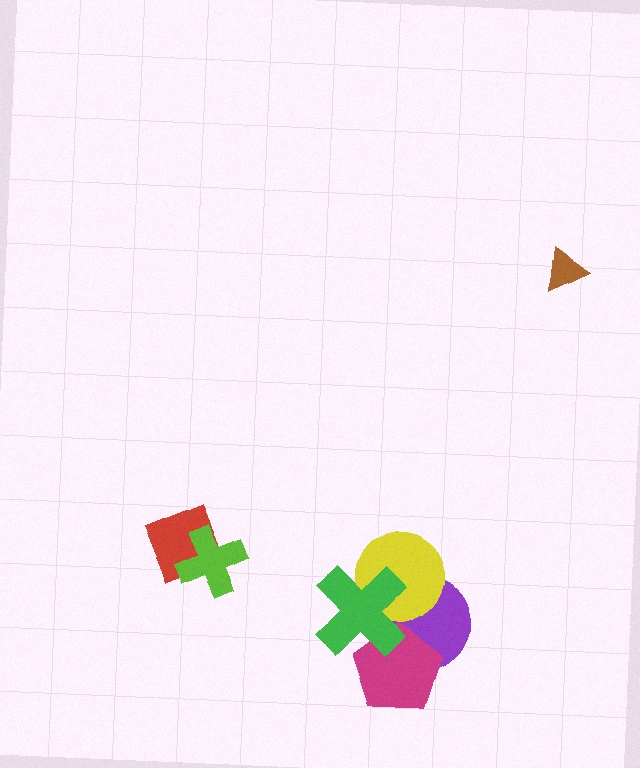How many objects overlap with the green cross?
3 objects overlap with the green cross.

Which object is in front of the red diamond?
The lime cross is in front of the red diamond.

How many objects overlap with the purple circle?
3 objects overlap with the purple circle.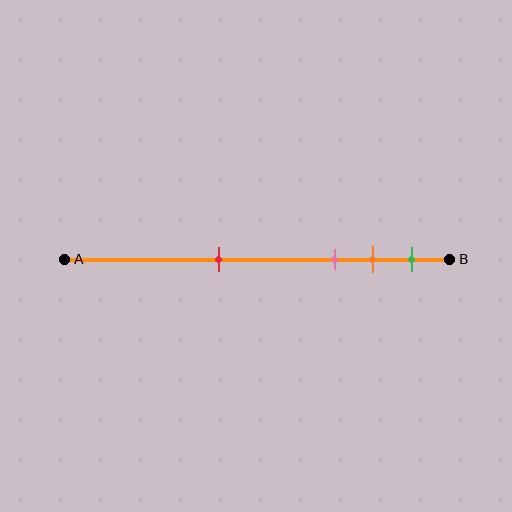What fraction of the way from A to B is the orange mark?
The orange mark is approximately 80% (0.8) of the way from A to B.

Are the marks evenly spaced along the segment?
No, the marks are not evenly spaced.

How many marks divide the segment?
There are 4 marks dividing the segment.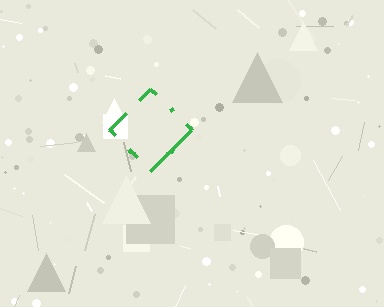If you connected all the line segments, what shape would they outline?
They would outline a diamond.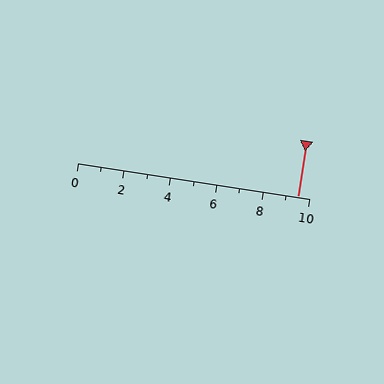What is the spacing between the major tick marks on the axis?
The major ticks are spaced 2 apart.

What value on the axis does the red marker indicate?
The marker indicates approximately 9.5.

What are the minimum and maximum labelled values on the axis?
The axis runs from 0 to 10.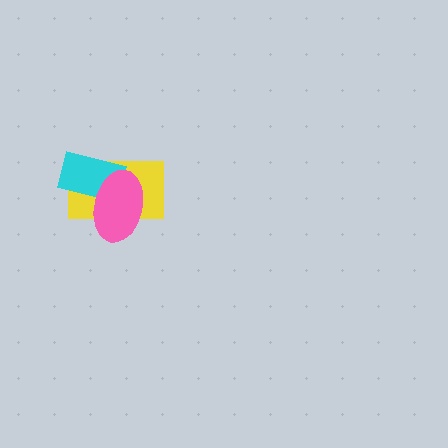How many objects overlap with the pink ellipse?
2 objects overlap with the pink ellipse.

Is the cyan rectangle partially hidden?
Yes, it is partially covered by another shape.